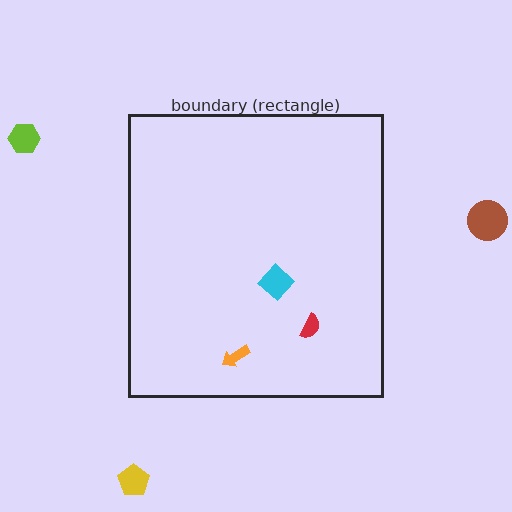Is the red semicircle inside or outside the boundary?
Inside.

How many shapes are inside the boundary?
3 inside, 3 outside.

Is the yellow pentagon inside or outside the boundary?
Outside.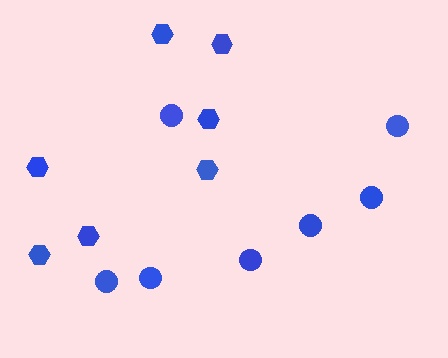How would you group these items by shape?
There are 2 groups: one group of hexagons (7) and one group of circles (7).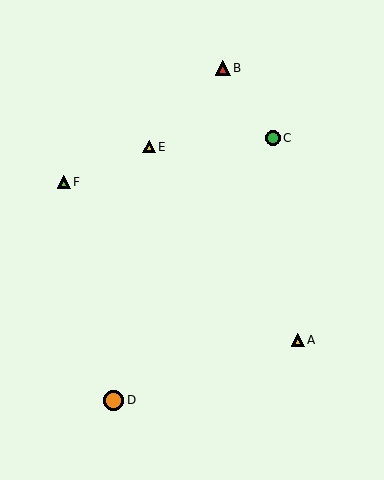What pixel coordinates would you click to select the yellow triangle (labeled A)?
Click at (298, 340) to select the yellow triangle A.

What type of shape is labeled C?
Shape C is a green circle.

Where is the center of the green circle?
The center of the green circle is at (273, 138).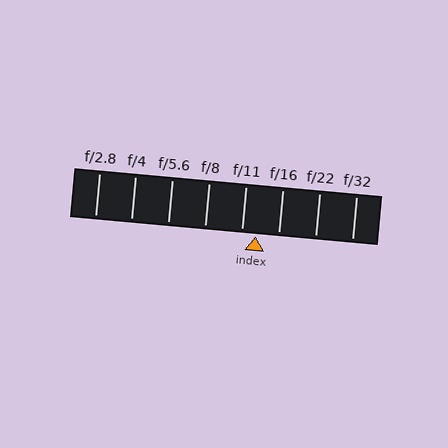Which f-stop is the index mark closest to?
The index mark is closest to f/11.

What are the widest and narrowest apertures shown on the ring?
The widest aperture shown is f/2.8 and the narrowest is f/32.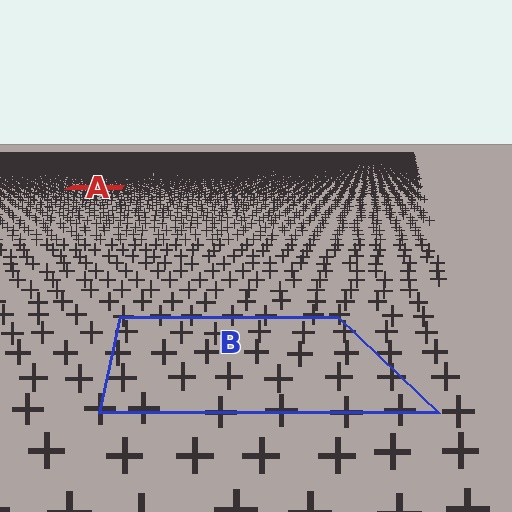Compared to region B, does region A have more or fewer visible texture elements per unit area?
Region A has more texture elements per unit area — they are packed more densely because it is farther away.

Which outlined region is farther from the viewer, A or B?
Region A is farther from the viewer — the texture elements inside it appear smaller and more densely packed.